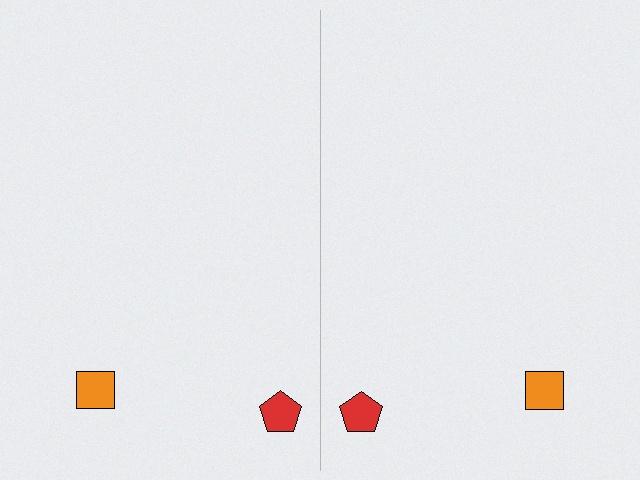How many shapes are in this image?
There are 4 shapes in this image.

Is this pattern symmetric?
Yes, this pattern has bilateral (reflection) symmetry.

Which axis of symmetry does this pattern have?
The pattern has a vertical axis of symmetry running through the center of the image.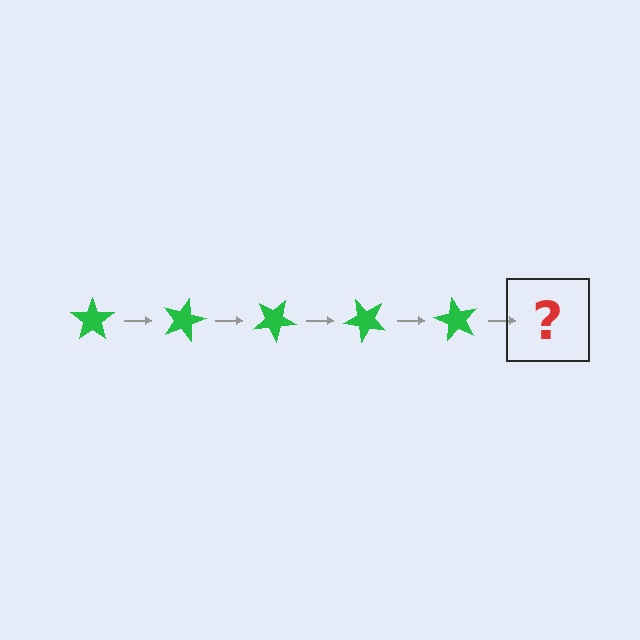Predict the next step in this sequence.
The next step is a green star rotated 75 degrees.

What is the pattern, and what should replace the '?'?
The pattern is that the star rotates 15 degrees each step. The '?' should be a green star rotated 75 degrees.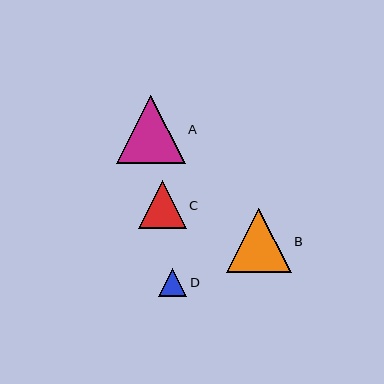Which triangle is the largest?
Triangle A is the largest with a size of approximately 69 pixels.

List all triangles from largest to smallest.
From largest to smallest: A, B, C, D.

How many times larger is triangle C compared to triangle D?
Triangle C is approximately 1.7 times the size of triangle D.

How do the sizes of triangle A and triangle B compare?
Triangle A and triangle B are approximately the same size.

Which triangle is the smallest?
Triangle D is the smallest with a size of approximately 28 pixels.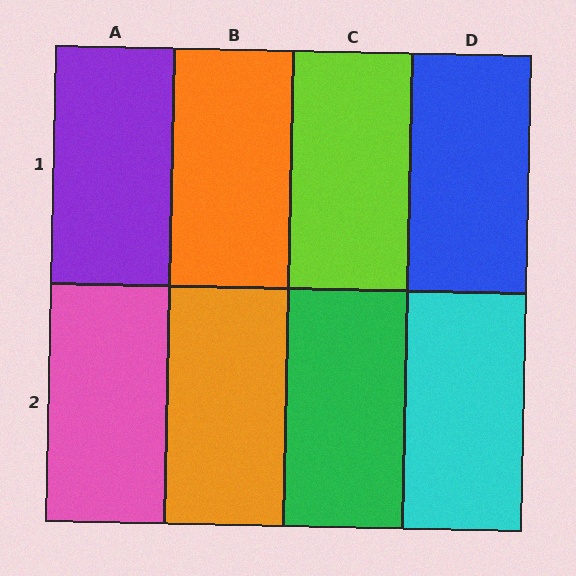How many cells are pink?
1 cell is pink.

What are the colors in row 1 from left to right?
Purple, orange, lime, blue.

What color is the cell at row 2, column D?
Cyan.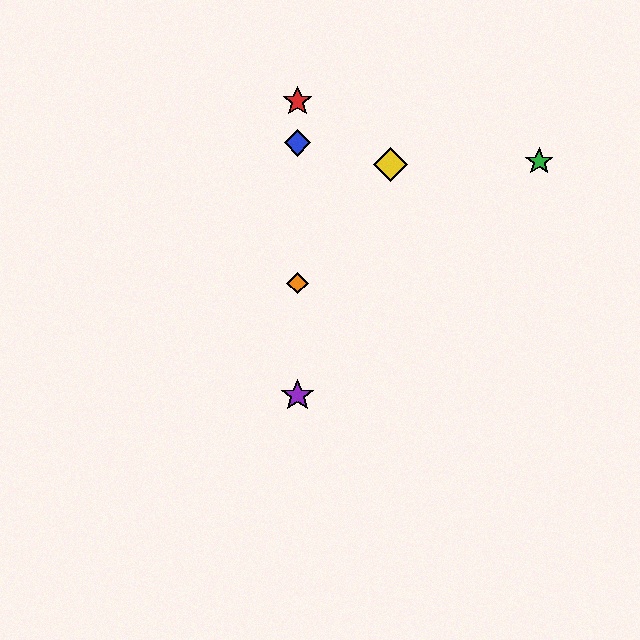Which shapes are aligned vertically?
The red star, the blue diamond, the purple star, the orange diamond are aligned vertically.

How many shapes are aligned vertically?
4 shapes (the red star, the blue diamond, the purple star, the orange diamond) are aligned vertically.